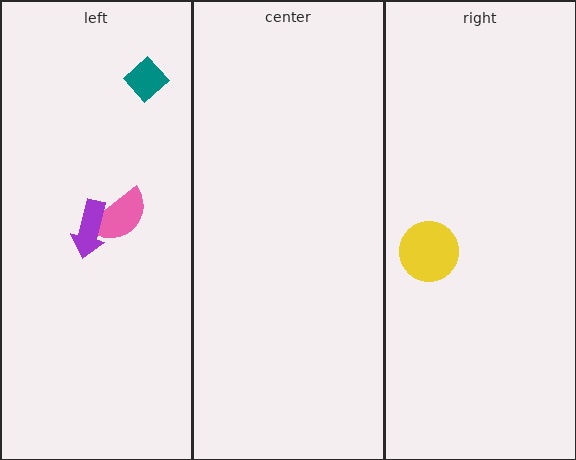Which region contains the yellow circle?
The right region.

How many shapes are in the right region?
1.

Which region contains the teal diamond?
The left region.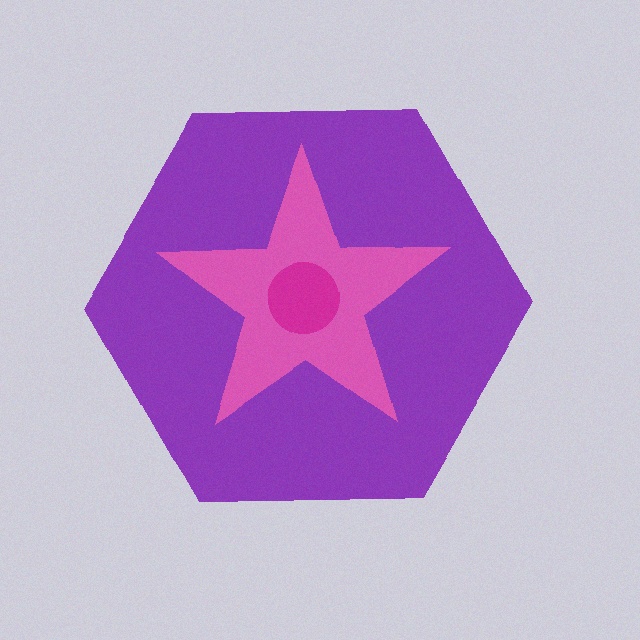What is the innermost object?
The magenta circle.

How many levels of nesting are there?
3.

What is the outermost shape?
The purple hexagon.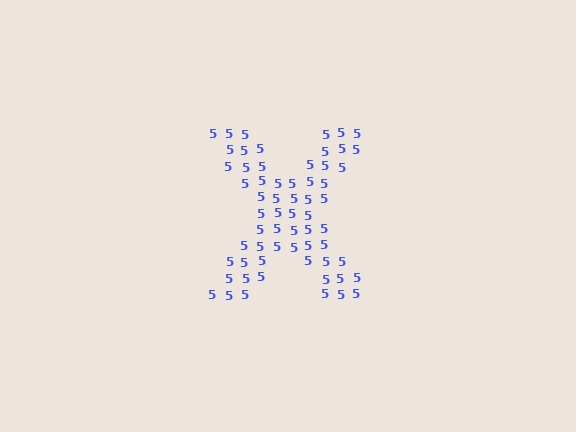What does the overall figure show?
The overall figure shows the letter X.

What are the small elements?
The small elements are digit 5's.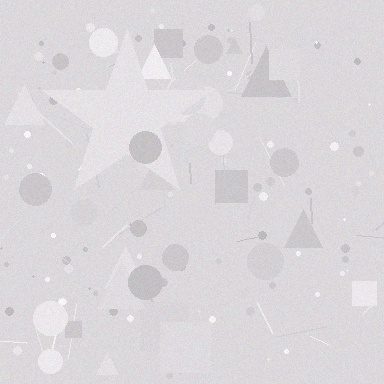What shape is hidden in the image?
A star is hidden in the image.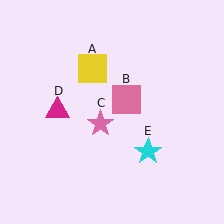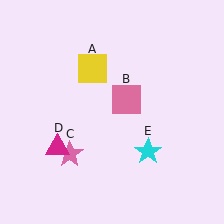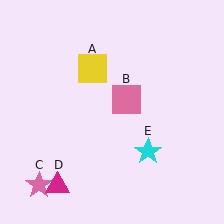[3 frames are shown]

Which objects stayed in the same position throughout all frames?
Yellow square (object A) and pink square (object B) and cyan star (object E) remained stationary.